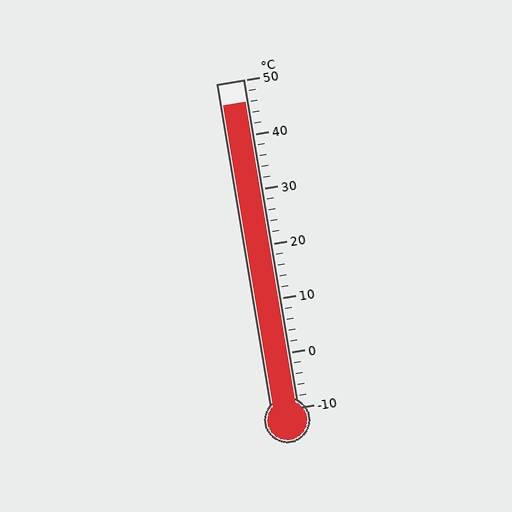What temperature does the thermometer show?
The thermometer shows approximately 46°C.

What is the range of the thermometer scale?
The thermometer scale ranges from -10°C to 50°C.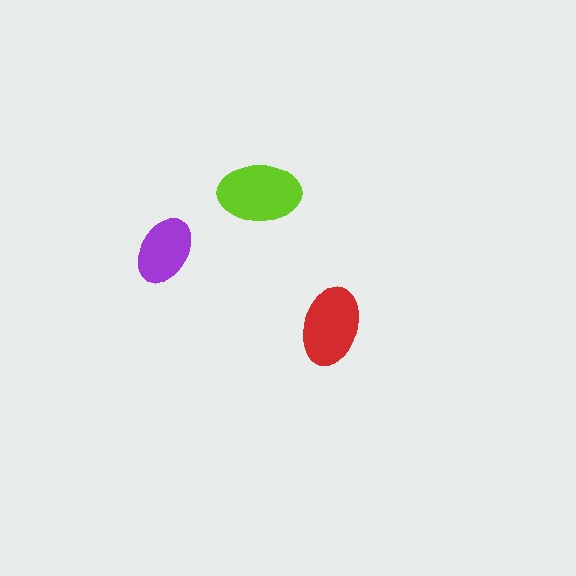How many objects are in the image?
There are 3 objects in the image.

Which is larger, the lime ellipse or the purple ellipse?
The lime one.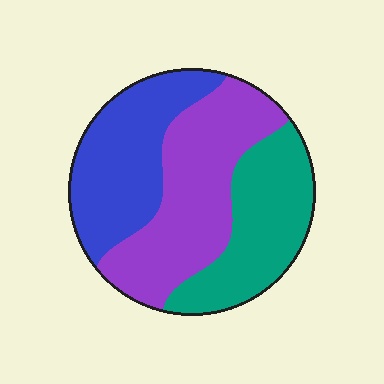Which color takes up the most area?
Purple, at roughly 40%.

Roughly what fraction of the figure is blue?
Blue takes up between a quarter and a half of the figure.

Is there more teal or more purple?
Purple.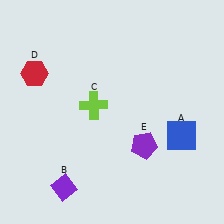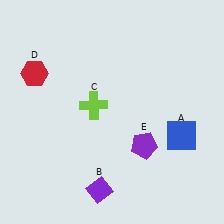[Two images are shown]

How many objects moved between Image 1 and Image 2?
1 object moved between the two images.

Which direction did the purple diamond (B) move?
The purple diamond (B) moved right.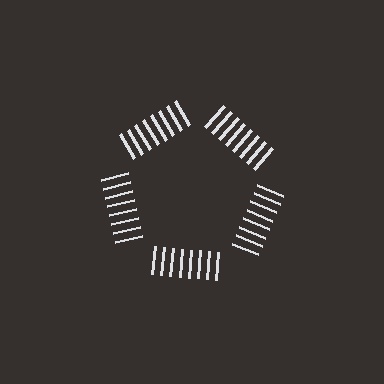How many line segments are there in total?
40 — 8 along each of the 5 edges.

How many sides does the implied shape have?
5 sides — the line-ends trace a pentagon.